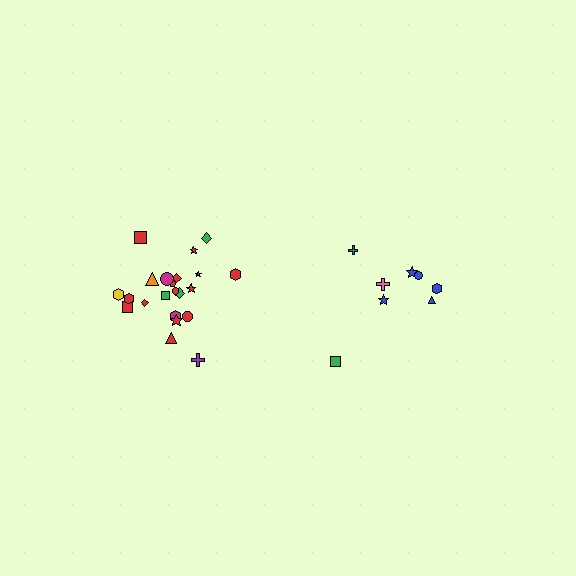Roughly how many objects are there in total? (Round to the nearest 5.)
Roughly 30 objects in total.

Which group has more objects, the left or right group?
The left group.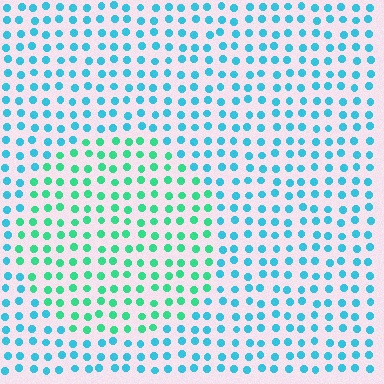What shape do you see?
I see a circle.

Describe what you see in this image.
The image is filled with small cyan elements in a uniform arrangement. A circle-shaped region is visible where the elements are tinted to a slightly different hue, forming a subtle color boundary.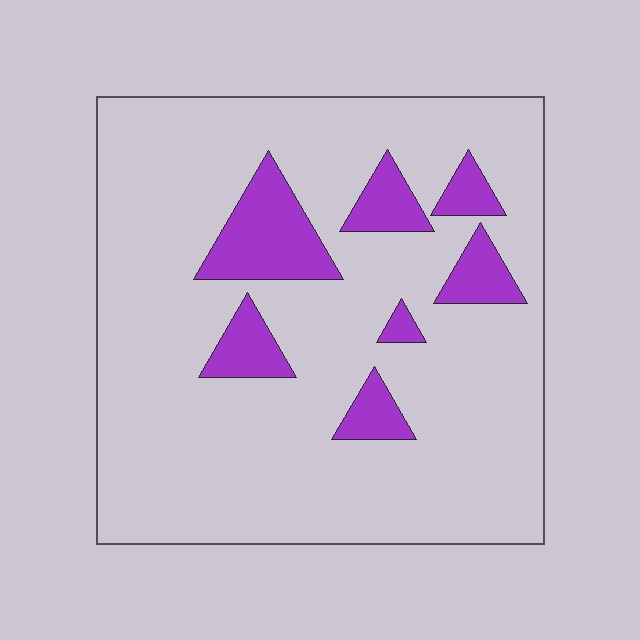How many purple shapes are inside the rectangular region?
7.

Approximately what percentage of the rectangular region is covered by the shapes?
Approximately 15%.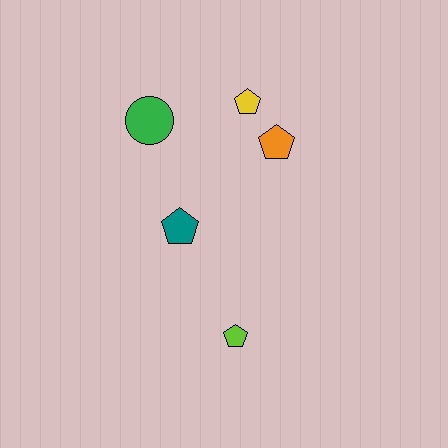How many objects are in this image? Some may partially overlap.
There are 5 objects.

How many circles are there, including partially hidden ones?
There is 1 circle.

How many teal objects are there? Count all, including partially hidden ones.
There is 1 teal object.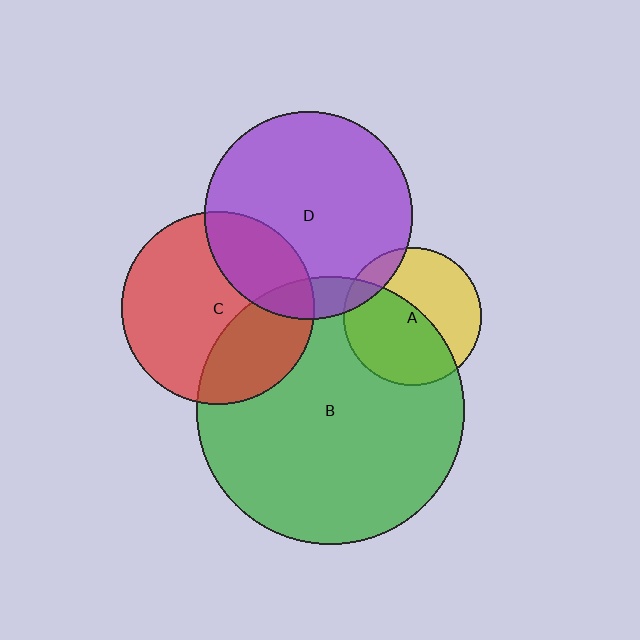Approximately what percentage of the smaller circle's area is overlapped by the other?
Approximately 10%.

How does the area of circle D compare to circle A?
Approximately 2.3 times.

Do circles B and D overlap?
Yes.